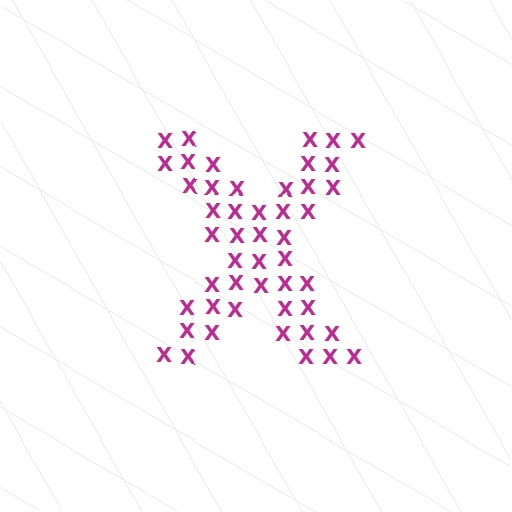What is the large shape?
The large shape is the letter X.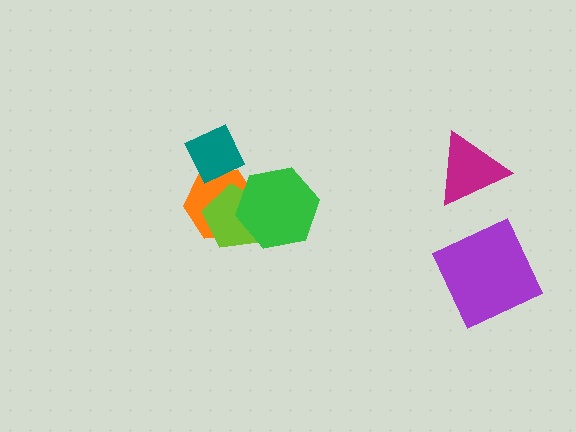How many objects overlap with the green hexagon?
2 objects overlap with the green hexagon.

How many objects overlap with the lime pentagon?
2 objects overlap with the lime pentagon.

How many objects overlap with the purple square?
0 objects overlap with the purple square.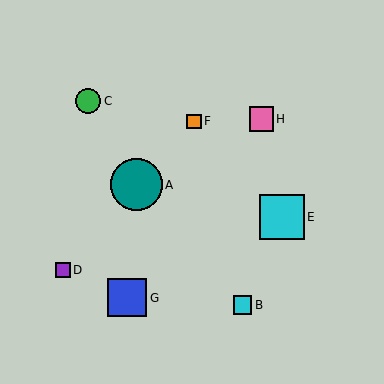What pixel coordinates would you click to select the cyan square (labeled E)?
Click at (282, 217) to select the cyan square E.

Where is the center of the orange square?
The center of the orange square is at (194, 121).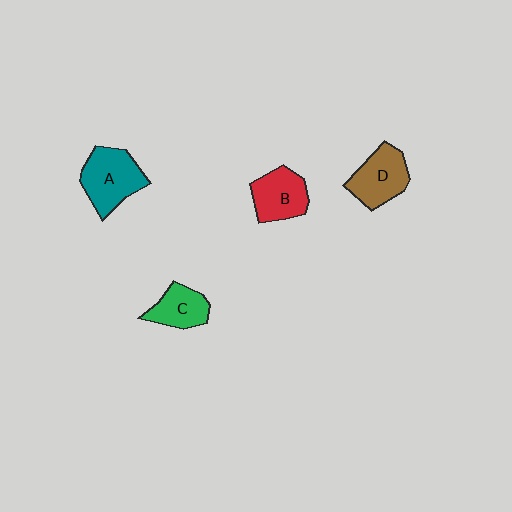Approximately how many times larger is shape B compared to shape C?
Approximately 1.2 times.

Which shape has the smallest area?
Shape C (green).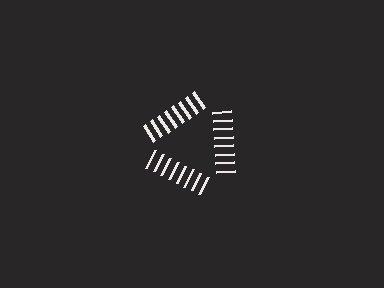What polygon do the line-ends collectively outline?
An illusory triangle — the line segments terminate on its edges but no continuous stroke is drawn.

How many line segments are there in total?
24 — 8 along each of the 3 edges.